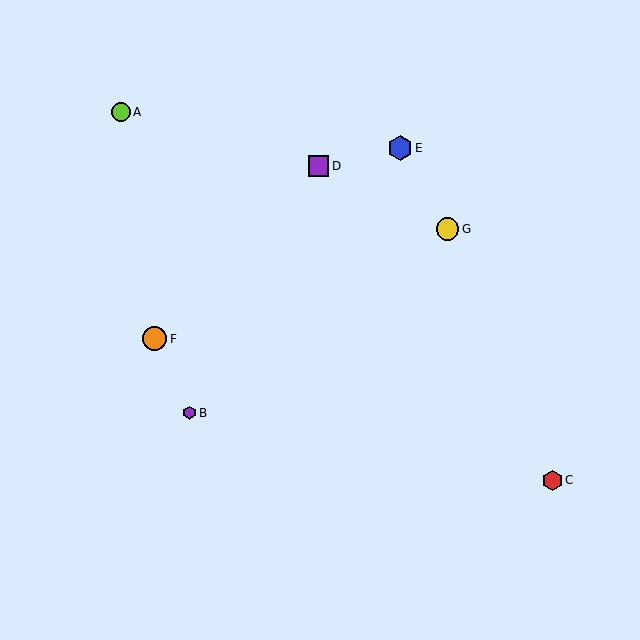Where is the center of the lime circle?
The center of the lime circle is at (121, 112).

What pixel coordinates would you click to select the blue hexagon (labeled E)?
Click at (400, 148) to select the blue hexagon E.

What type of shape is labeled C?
Shape C is a red hexagon.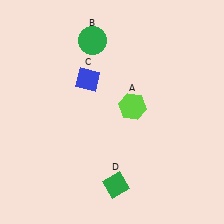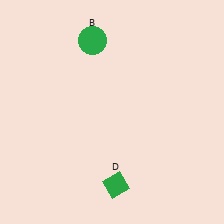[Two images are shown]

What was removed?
The blue diamond (C), the lime hexagon (A) were removed in Image 2.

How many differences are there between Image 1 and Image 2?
There are 2 differences between the two images.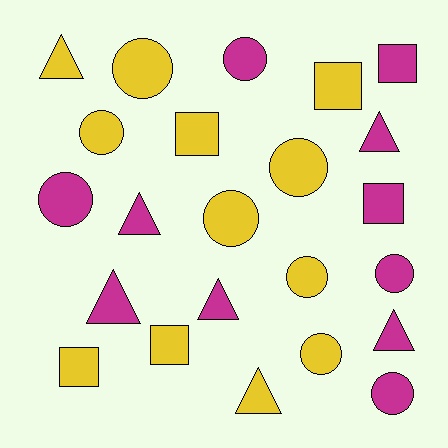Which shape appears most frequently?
Circle, with 10 objects.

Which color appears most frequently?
Yellow, with 12 objects.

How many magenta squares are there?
There are 2 magenta squares.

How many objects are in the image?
There are 23 objects.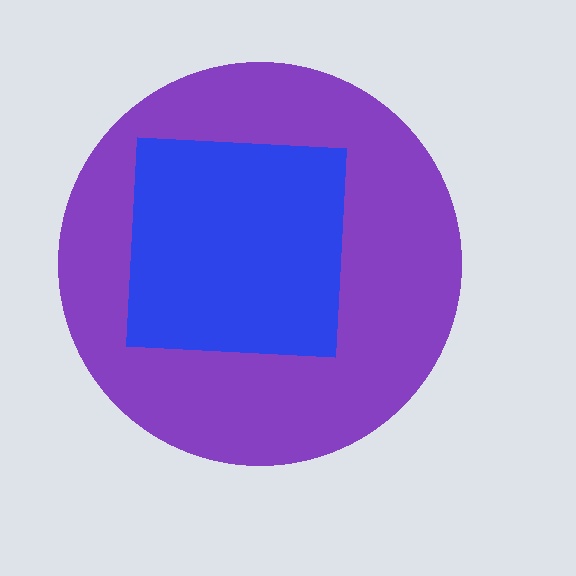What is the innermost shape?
The blue square.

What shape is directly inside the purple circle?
The blue square.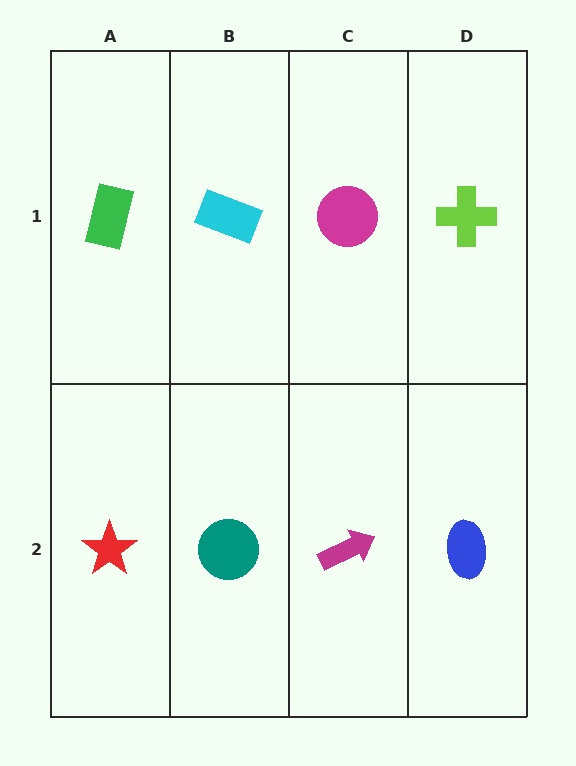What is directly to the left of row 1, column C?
A cyan rectangle.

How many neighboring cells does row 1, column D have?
2.